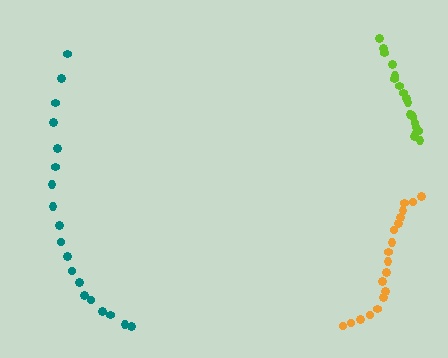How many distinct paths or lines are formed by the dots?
There are 3 distinct paths.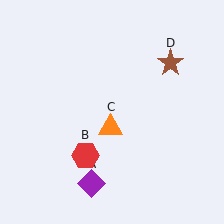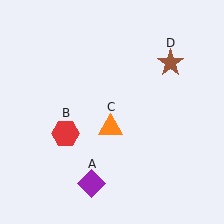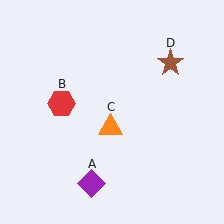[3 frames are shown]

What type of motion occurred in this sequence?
The red hexagon (object B) rotated clockwise around the center of the scene.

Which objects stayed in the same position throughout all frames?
Purple diamond (object A) and orange triangle (object C) and brown star (object D) remained stationary.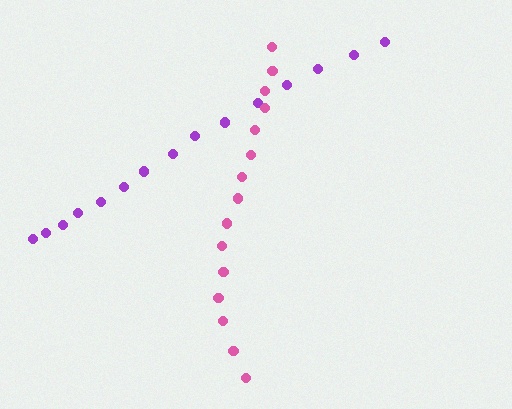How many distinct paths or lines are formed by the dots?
There are 2 distinct paths.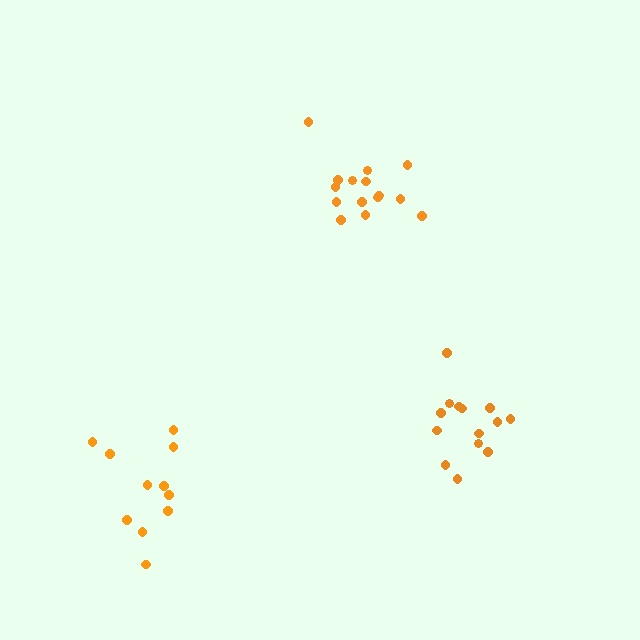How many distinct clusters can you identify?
There are 3 distinct clusters.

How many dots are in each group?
Group 1: 11 dots, Group 2: 15 dots, Group 3: 14 dots (40 total).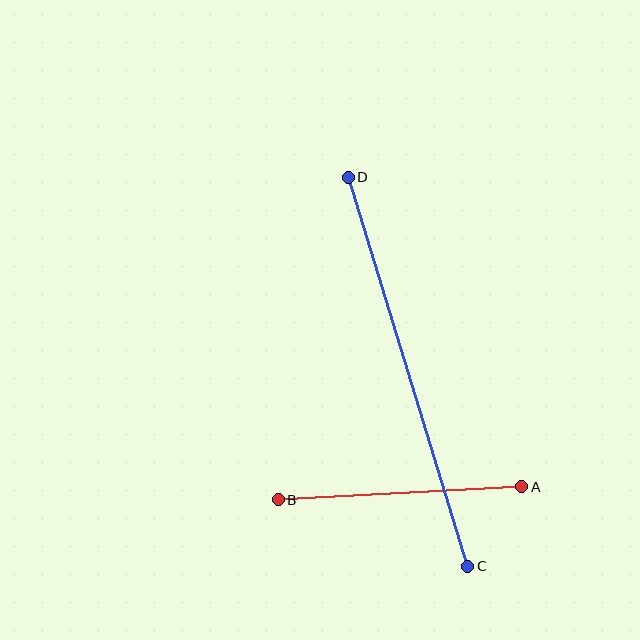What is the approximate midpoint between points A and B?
The midpoint is at approximately (400, 493) pixels.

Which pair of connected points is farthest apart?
Points C and D are farthest apart.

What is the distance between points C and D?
The distance is approximately 407 pixels.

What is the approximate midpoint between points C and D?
The midpoint is at approximately (408, 372) pixels.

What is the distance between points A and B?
The distance is approximately 244 pixels.